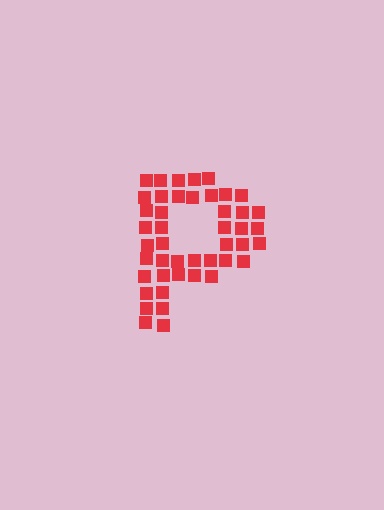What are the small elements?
The small elements are squares.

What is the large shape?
The large shape is the letter P.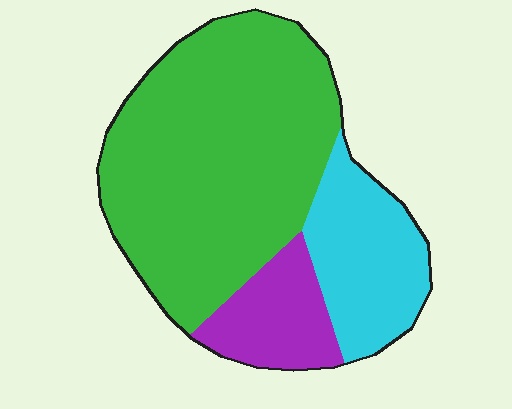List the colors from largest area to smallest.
From largest to smallest: green, cyan, purple.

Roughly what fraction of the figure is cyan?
Cyan covers around 20% of the figure.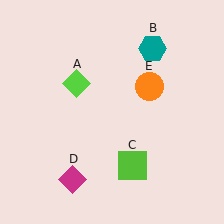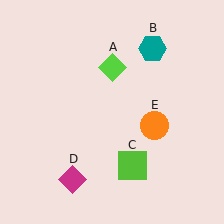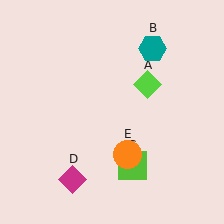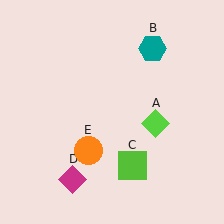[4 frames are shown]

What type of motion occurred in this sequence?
The lime diamond (object A), orange circle (object E) rotated clockwise around the center of the scene.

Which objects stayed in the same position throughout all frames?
Teal hexagon (object B) and lime square (object C) and magenta diamond (object D) remained stationary.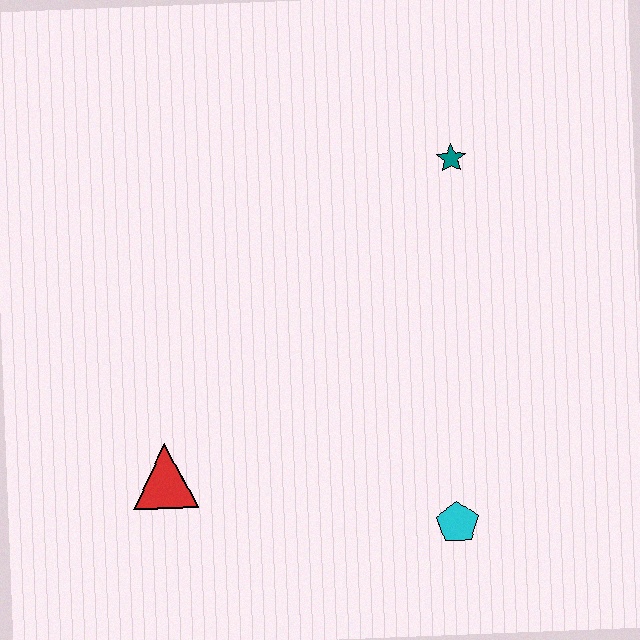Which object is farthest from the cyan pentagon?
The teal star is farthest from the cyan pentagon.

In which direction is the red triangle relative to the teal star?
The red triangle is below the teal star.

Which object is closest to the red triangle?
The cyan pentagon is closest to the red triangle.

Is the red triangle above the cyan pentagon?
Yes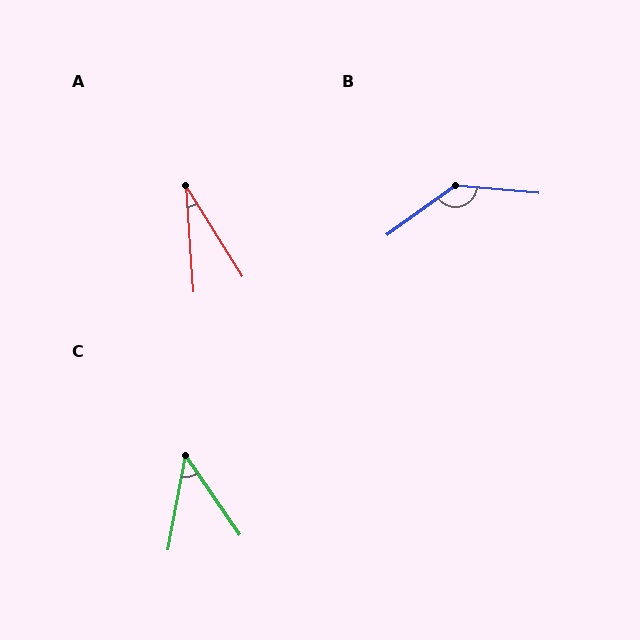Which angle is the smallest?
A, at approximately 28 degrees.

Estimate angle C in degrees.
Approximately 45 degrees.